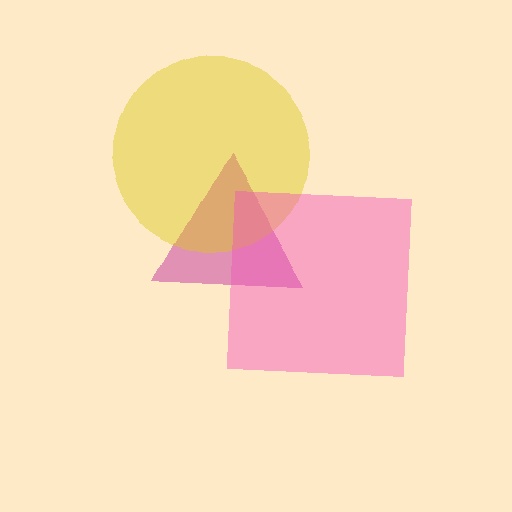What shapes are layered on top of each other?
The layered shapes are: a magenta triangle, a yellow circle, a pink square.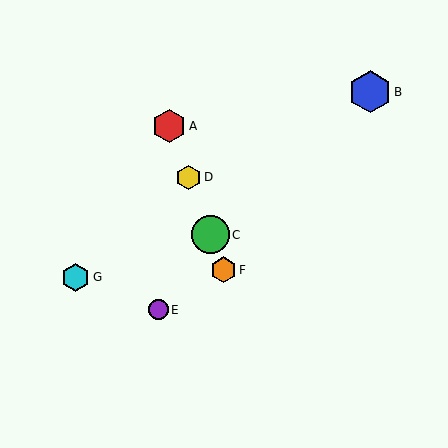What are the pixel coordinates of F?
Object F is at (223, 270).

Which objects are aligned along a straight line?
Objects A, C, D, F are aligned along a straight line.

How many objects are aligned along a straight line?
4 objects (A, C, D, F) are aligned along a straight line.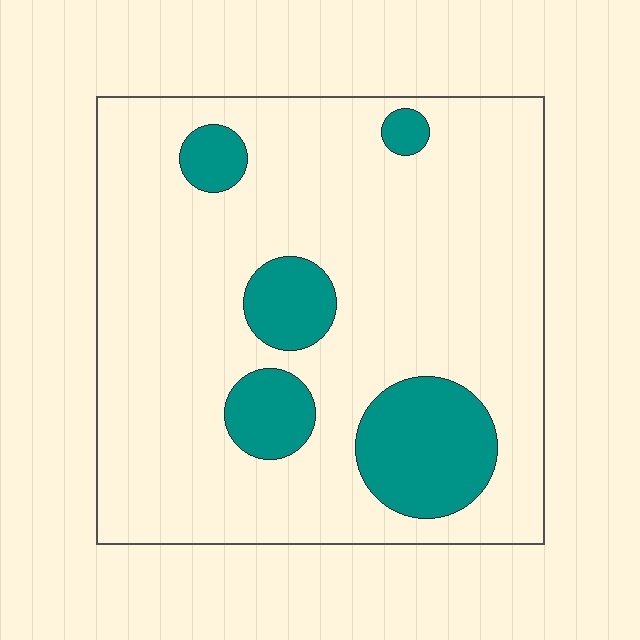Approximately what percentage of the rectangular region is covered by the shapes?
Approximately 15%.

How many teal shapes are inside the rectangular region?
5.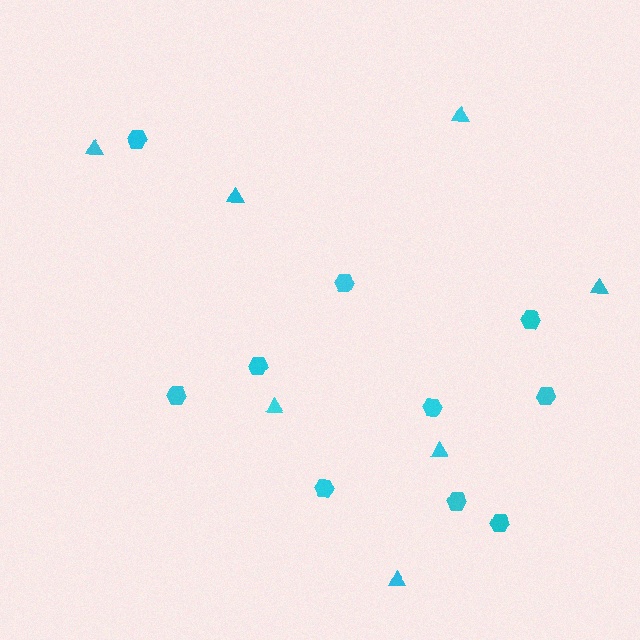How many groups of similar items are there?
There are 2 groups: one group of hexagons (10) and one group of triangles (7).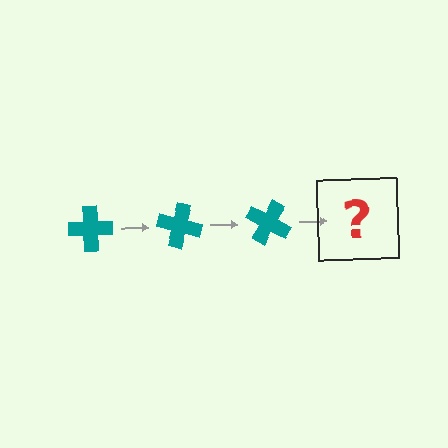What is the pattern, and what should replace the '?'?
The pattern is that the cross rotates 15 degrees each step. The '?' should be a teal cross rotated 45 degrees.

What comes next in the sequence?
The next element should be a teal cross rotated 45 degrees.